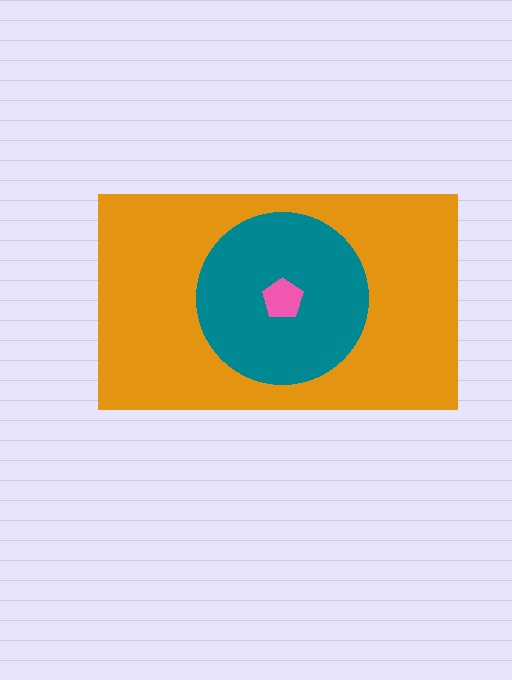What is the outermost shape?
The orange rectangle.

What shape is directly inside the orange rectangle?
The teal circle.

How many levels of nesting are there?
3.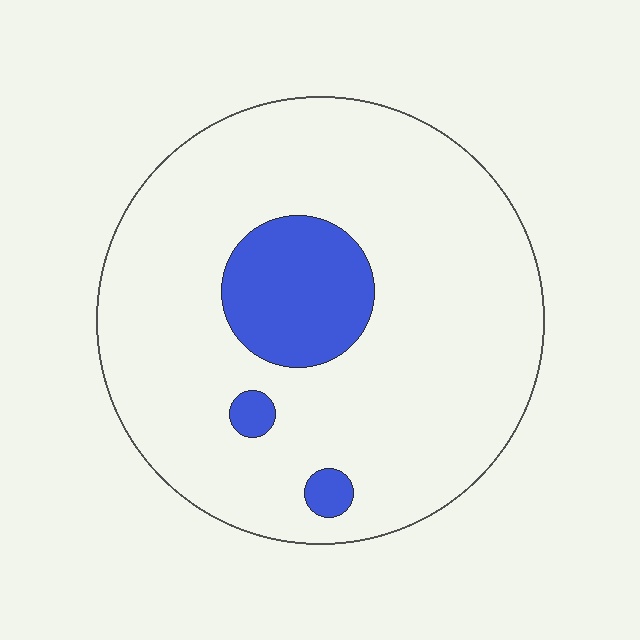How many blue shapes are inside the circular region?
3.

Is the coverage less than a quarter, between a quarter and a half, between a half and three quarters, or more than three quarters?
Less than a quarter.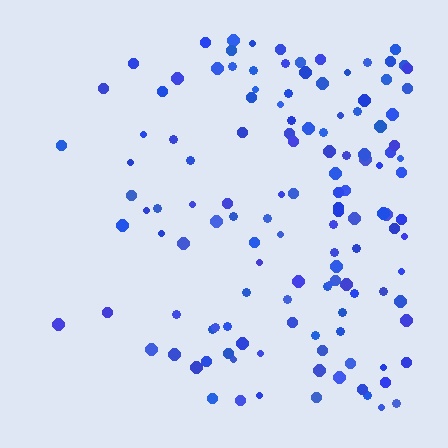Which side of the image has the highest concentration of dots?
The right.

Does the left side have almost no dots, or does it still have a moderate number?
Still a moderate number, just noticeably fewer than the right.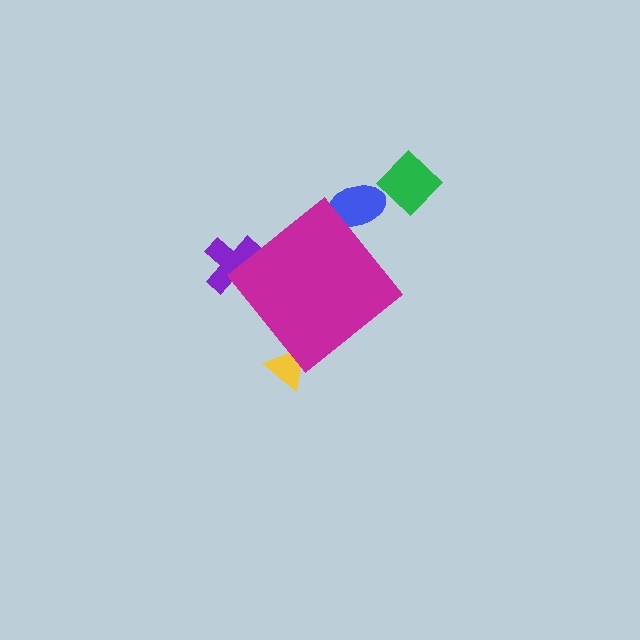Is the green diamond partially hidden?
No, the green diamond is fully visible.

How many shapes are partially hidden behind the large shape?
3 shapes are partially hidden.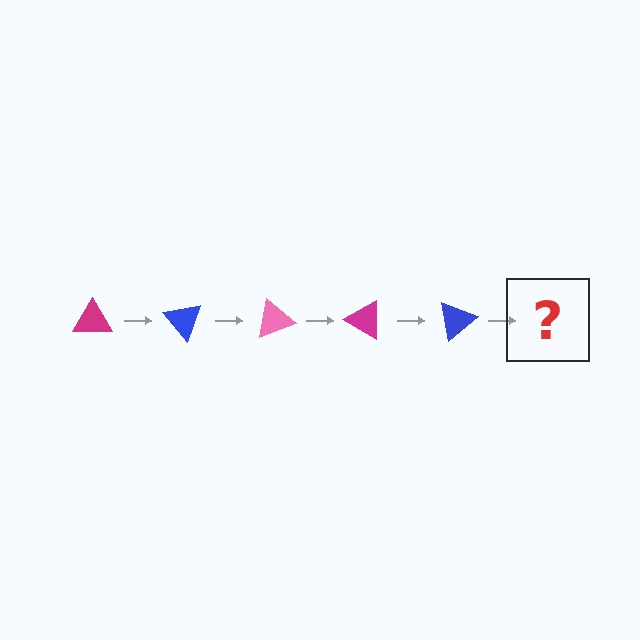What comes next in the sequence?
The next element should be a pink triangle, rotated 250 degrees from the start.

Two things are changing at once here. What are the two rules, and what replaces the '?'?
The two rules are that it rotates 50 degrees each step and the color cycles through magenta, blue, and pink. The '?' should be a pink triangle, rotated 250 degrees from the start.